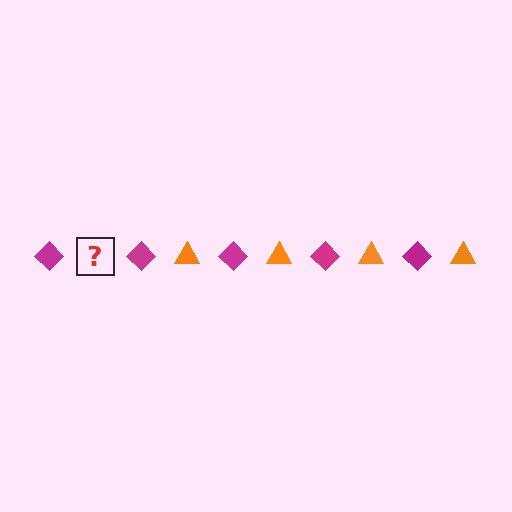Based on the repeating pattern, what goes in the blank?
The blank should be an orange triangle.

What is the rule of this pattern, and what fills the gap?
The rule is that the pattern alternates between magenta diamond and orange triangle. The gap should be filled with an orange triangle.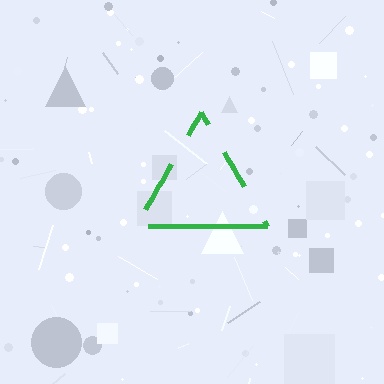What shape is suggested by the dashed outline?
The dashed outline suggests a triangle.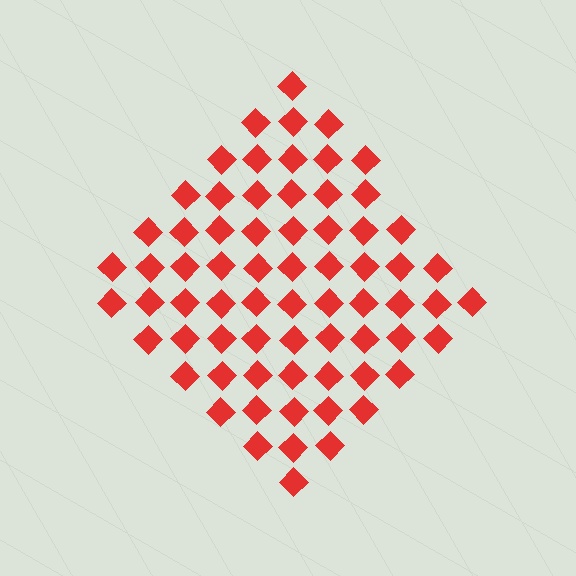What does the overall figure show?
The overall figure shows a diamond.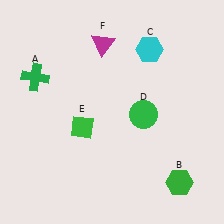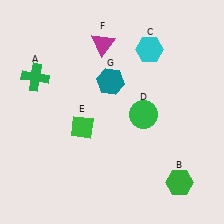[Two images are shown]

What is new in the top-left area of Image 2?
A teal hexagon (G) was added in the top-left area of Image 2.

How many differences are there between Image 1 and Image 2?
There is 1 difference between the two images.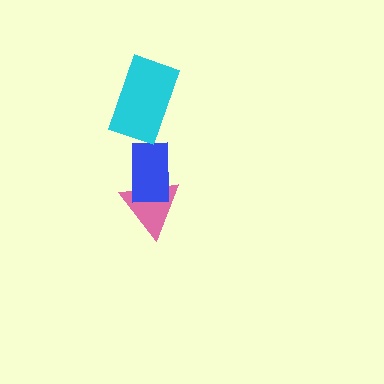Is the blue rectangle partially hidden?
No, no other shape covers it.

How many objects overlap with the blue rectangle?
1 object overlaps with the blue rectangle.